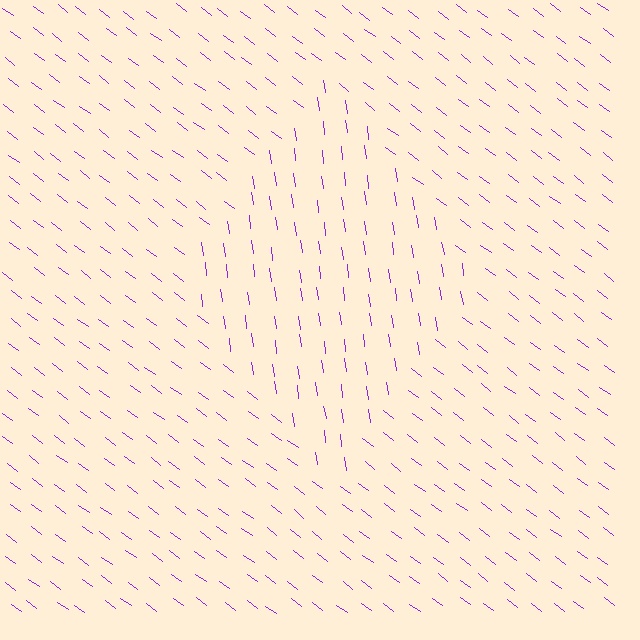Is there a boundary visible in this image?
Yes, there is a texture boundary formed by a change in line orientation.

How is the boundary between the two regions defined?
The boundary is defined purely by a change in line orientation (approximately 45 degrees difference). All lines are the same color and thickness.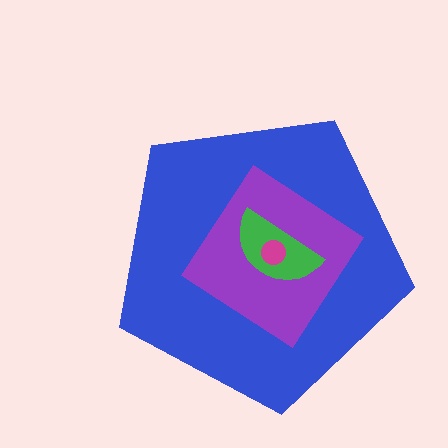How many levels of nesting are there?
4.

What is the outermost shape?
The blue pentagon.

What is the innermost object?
The magenta circle.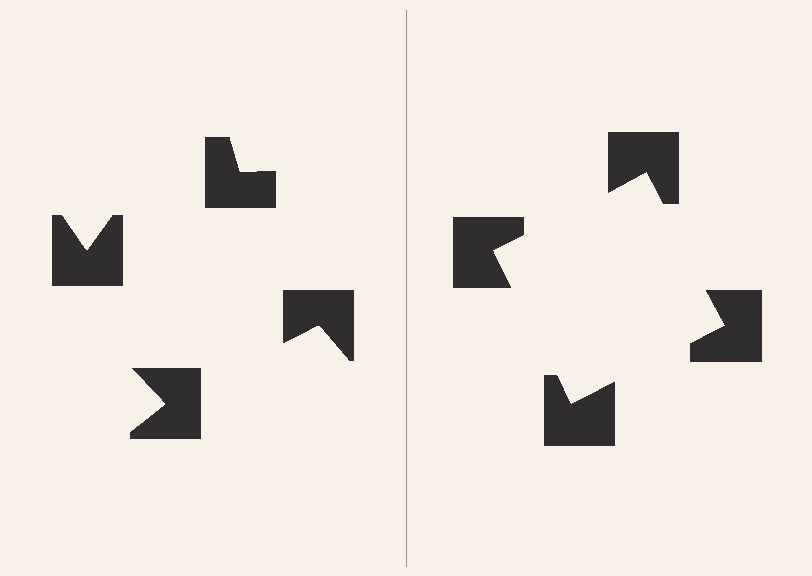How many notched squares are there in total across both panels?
8 — 4 on each side.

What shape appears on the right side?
An illusory square.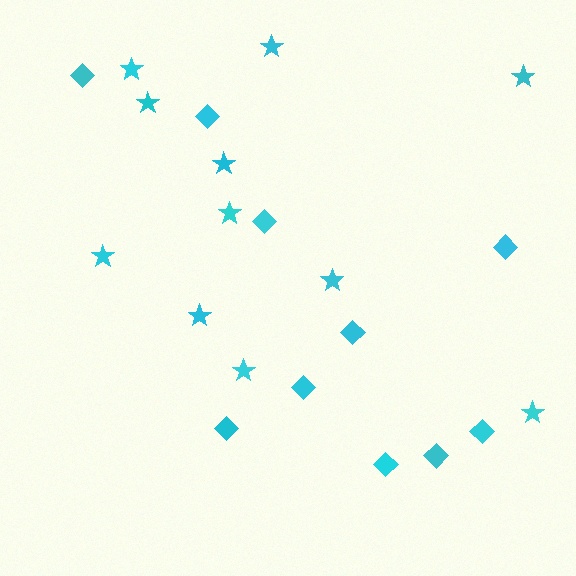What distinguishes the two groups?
There are 2 groups: one group of stars (11) and one group of diamonds (10).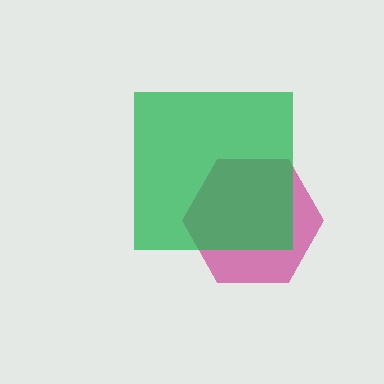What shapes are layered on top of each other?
The layered shapes are: a magenta hexagon, a green square.